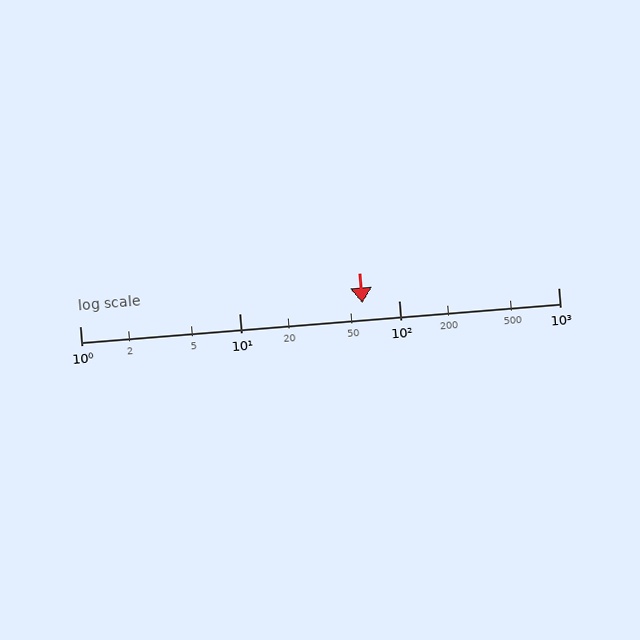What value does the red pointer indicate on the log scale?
The pointer indicates approximately 59.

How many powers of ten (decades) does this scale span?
The scale spans 3 decades, from 1 to 1000.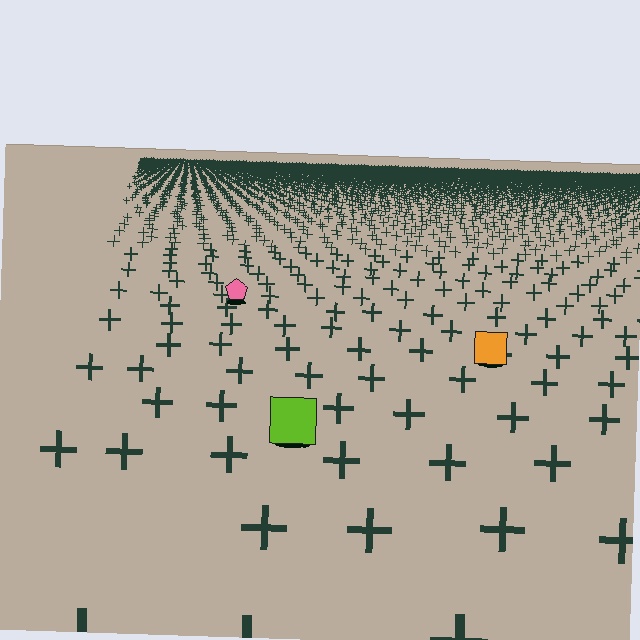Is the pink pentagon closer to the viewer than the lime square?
No. The lime square is closer — you can tell from the texture gradient: the ground texture is coarser near it.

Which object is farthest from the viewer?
The pink pentagon is farthest from the viewer. It appears smaller and the ground texture around it is denser.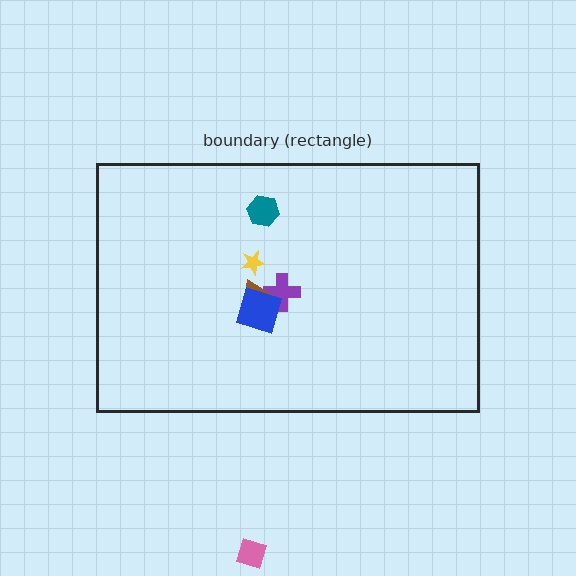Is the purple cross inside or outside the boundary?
Inside.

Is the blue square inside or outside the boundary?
Inside.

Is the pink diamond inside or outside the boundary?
Outside.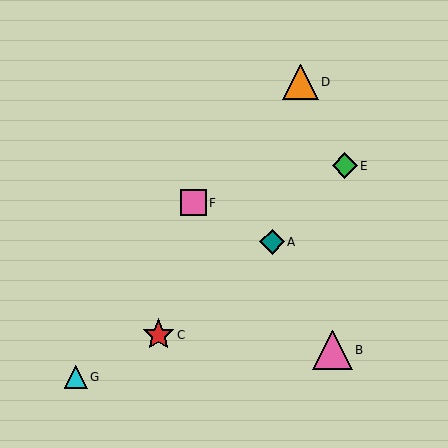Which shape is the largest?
The pink triangle (labeled B) is the largest.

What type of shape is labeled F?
Shape F is a pink square.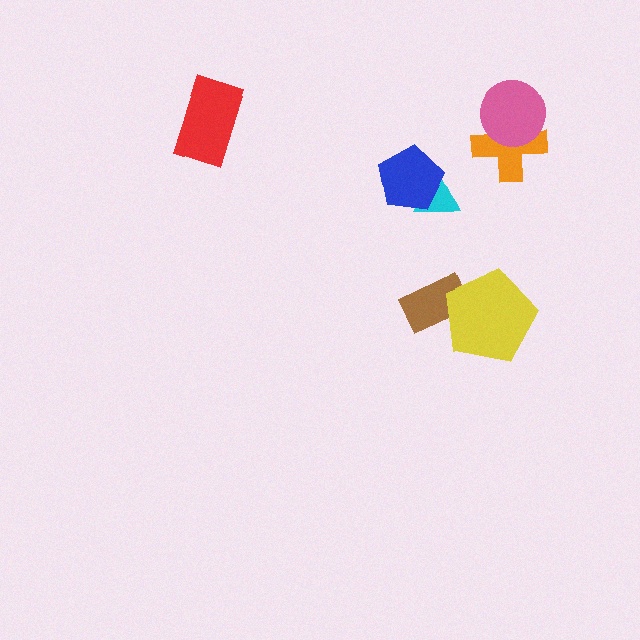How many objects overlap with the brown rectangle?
1 object overlaps with the brown rectangle.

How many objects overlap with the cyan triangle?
1 object overlaps with the cyan triangle.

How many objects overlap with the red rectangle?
0 objects overlap with the red rectangle.